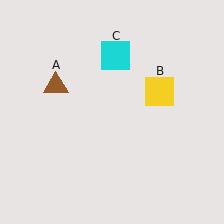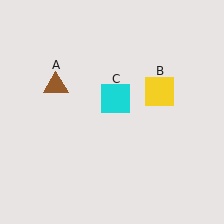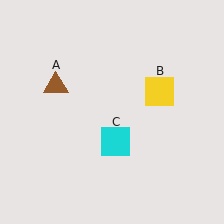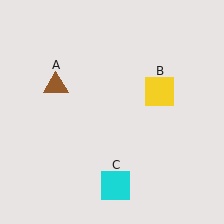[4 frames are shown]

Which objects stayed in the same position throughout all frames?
Brown triangle (object A) and yellow square (object B) remained stationary.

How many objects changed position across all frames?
1 object changed position: cyan square (object C).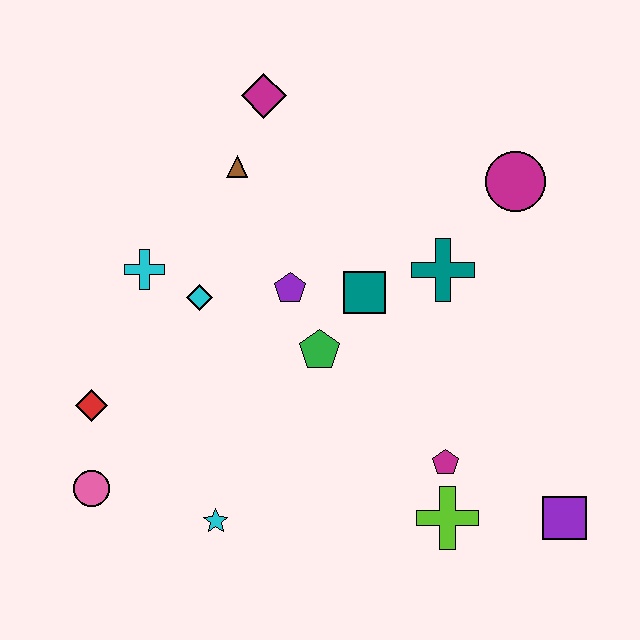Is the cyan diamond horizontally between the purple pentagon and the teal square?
No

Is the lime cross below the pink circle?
Yes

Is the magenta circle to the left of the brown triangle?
No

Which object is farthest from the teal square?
The pink circle is farthest from the teal square.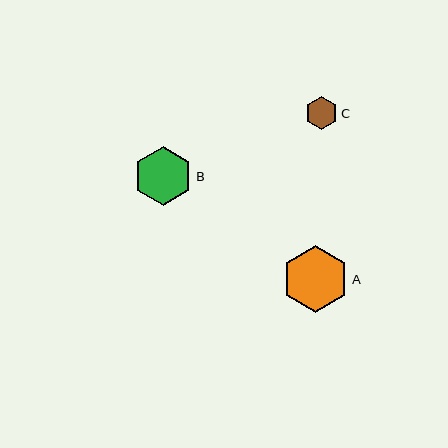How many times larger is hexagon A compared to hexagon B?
Hexagon A is approximately 1.1 times the size of hexagon B.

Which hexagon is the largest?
Hexagon A is the largest with a size of approximately 66 pixels.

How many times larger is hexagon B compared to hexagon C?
Hexagon B is approximately 1.8 times the size of hexagon C.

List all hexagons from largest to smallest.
From largest to smallest: A, B, C.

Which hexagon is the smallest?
Hexagon C is the smallest with a size of approximately 32 pixels.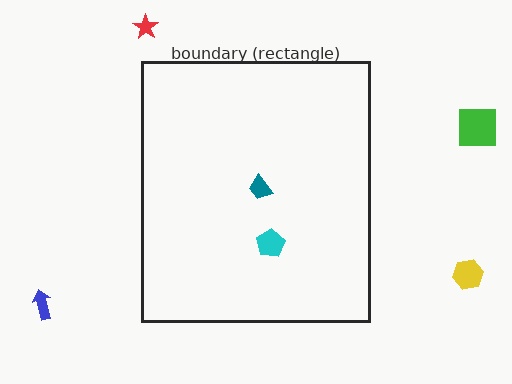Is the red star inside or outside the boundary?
Outside.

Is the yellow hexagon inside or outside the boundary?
Outside.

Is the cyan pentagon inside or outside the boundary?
Inside.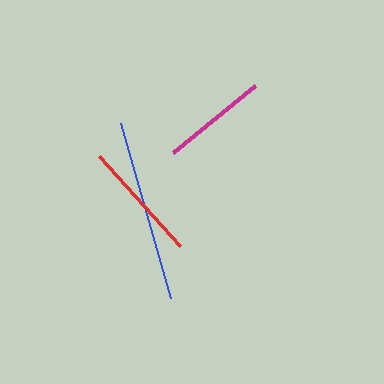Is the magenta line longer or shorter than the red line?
The red line is longer than the magenta line.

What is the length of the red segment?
The red segment is approximately 121 pixels long.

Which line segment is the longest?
The blue line is the longest at approximately 182 pixels.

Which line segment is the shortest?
The magenta line is the shortest at approximately 106 pixels.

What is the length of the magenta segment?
The magenta segment is approximately 106 pixels long.